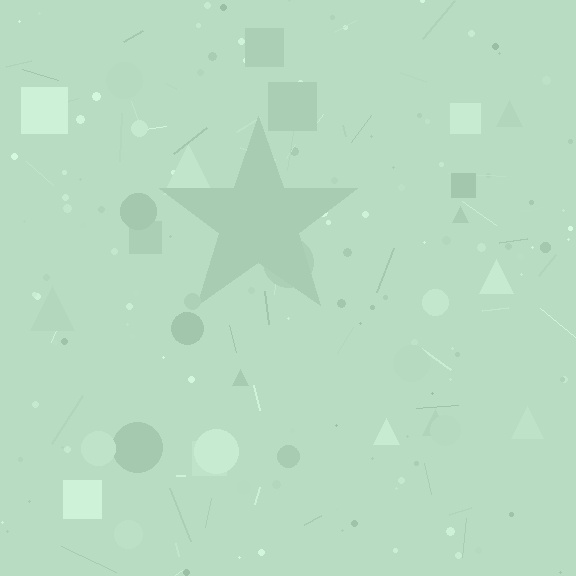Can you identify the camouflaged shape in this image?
The camouflaged shape is a star.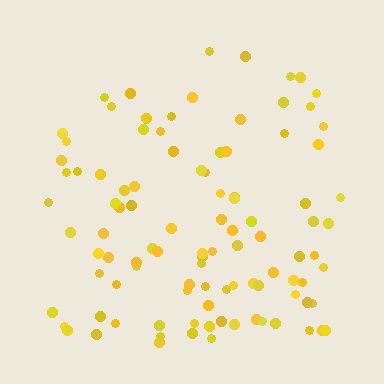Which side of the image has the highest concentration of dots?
The bottom.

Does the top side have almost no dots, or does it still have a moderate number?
Still a moderate number, just noticeably fewer than the bottom.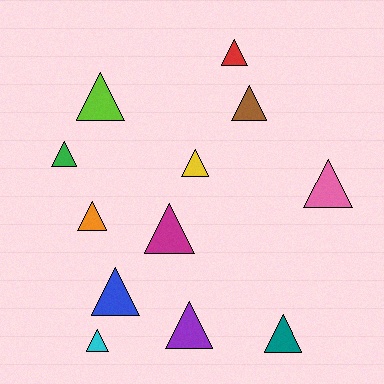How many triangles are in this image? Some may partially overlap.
There are 12 triangles.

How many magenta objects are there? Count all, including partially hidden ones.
There is 1 magenta object.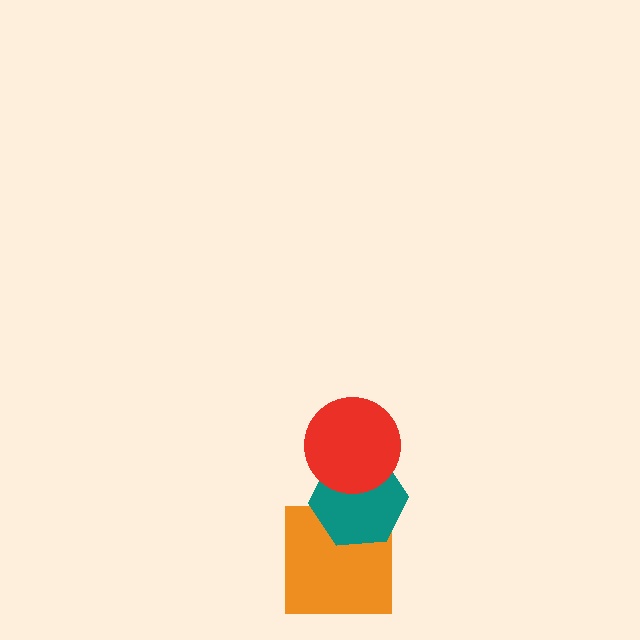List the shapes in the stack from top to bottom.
From top to bottom: the red circle, the teal hexagon, the orange square.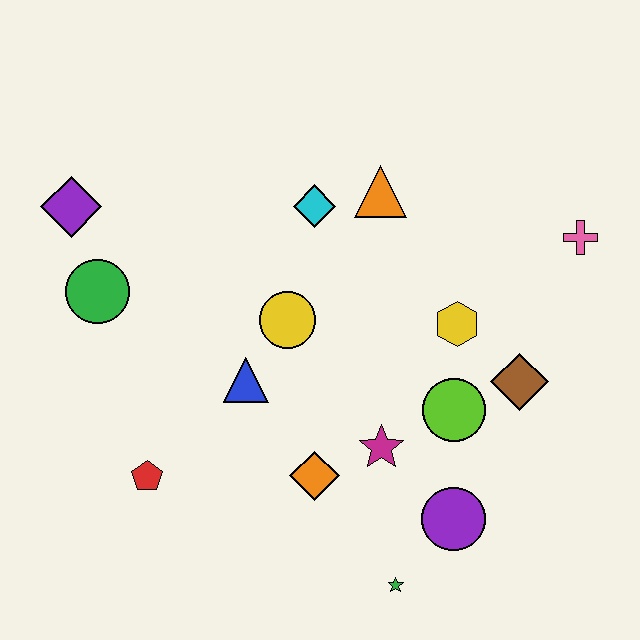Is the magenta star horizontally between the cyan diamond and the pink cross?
Yes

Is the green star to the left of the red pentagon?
No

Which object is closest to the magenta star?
The orange diamond is closest to the magenta star.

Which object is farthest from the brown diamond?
The purple diamond is farthest from the brown diamond.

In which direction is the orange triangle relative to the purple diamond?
The orange triangle is to the right of the purple diamond.